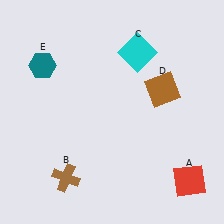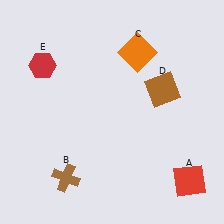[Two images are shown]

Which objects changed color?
C changed from cyan to orange. E changed from teal to red.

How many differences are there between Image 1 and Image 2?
There are 2 differences between the two images.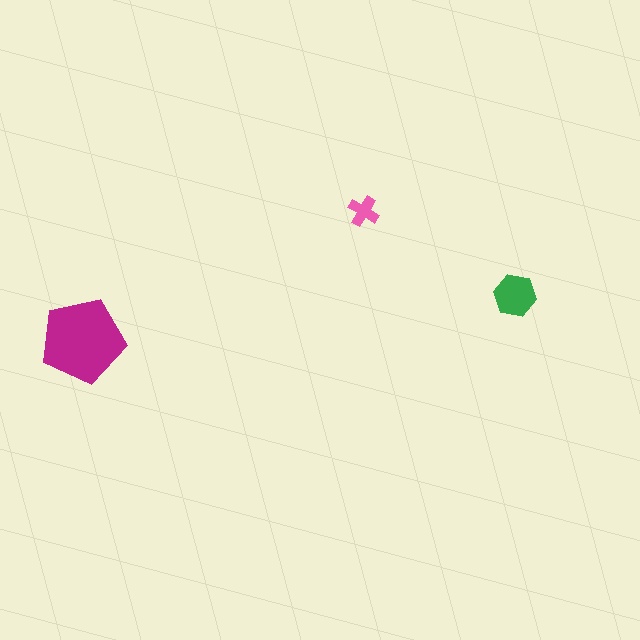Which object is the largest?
The magenta pentagon.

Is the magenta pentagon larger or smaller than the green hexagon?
Larger.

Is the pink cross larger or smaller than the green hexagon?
Smaller.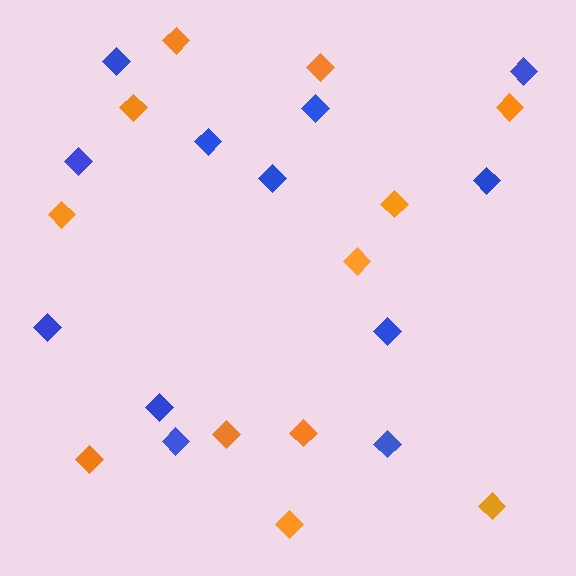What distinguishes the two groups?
There are 2 groups: one group of orange diamonds (12) and one group of blue diamonds (12).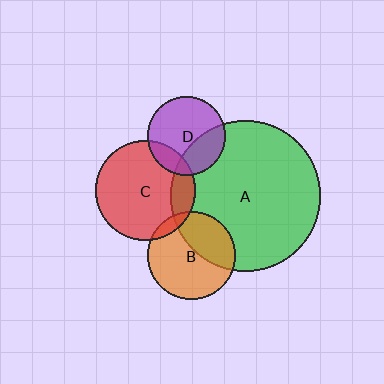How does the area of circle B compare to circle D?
Approximately 1.2 times.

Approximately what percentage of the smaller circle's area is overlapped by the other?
Approximately 15%.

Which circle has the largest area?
Circle A (green).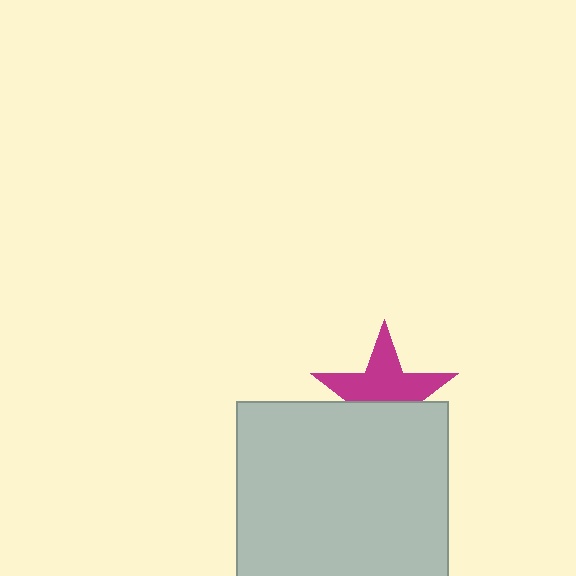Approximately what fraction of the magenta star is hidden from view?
Roughly 42% of the magenta star is hidden behind the light gray square.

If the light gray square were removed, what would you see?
You would see the complete magenta star.